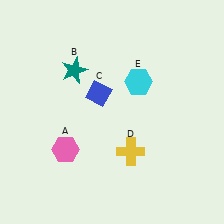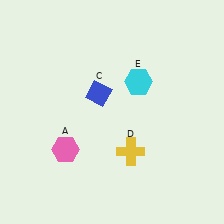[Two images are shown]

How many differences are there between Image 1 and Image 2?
There is 1 difference between the two images.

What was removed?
The teal star (B) was removed in Image 2.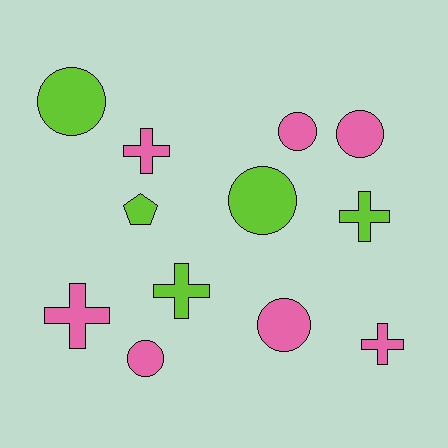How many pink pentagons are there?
There are no pink pentagons.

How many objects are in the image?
There are 12 objects.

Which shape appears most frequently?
Circle, with 6 objects.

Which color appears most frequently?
Pink, with 7 objects.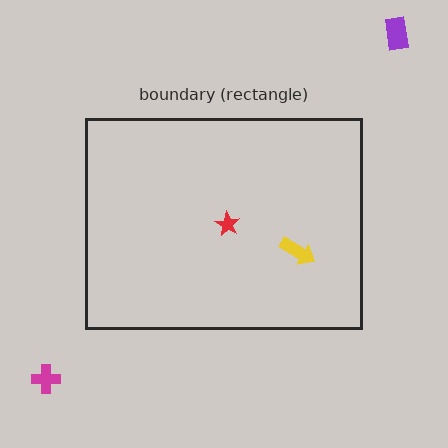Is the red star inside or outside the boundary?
Inside.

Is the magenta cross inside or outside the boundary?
Outside.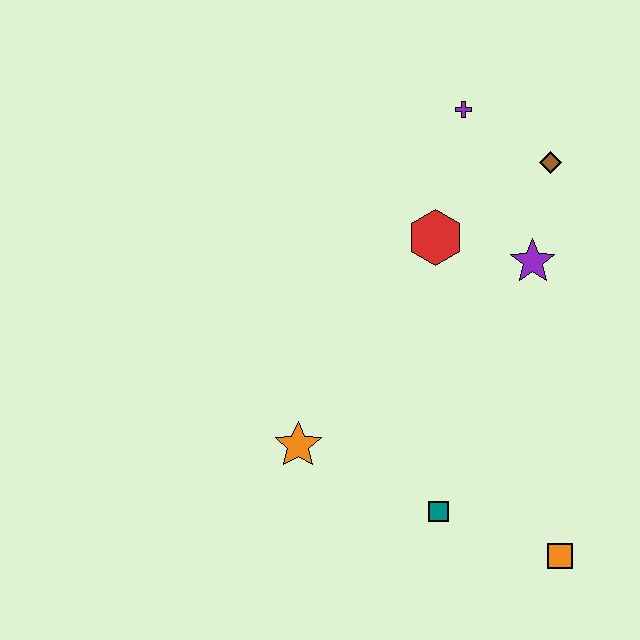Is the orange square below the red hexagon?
Yes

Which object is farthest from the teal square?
The purple cross is farthest from the teal square.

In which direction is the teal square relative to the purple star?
The teal square is below the purple star.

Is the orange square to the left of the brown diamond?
No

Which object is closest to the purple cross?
The brown diamond is closest to the purple cross.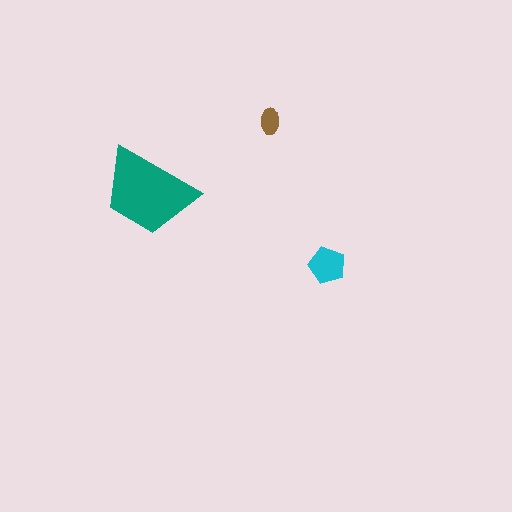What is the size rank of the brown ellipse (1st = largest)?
3rd.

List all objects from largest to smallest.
The teal trapezoid, the cyan pentagon, the brown ellipse.